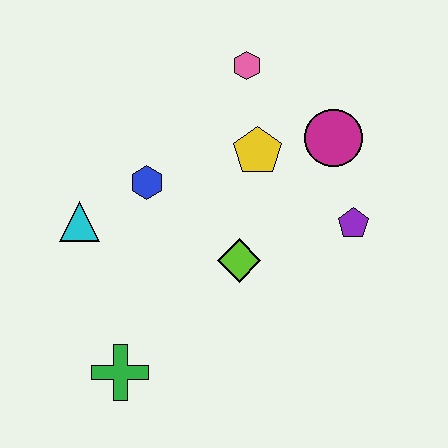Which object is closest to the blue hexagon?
The cyan triangle is closest to the blue hexagon.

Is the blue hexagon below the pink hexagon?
Yes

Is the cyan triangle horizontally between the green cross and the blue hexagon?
No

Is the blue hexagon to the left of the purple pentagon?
Yes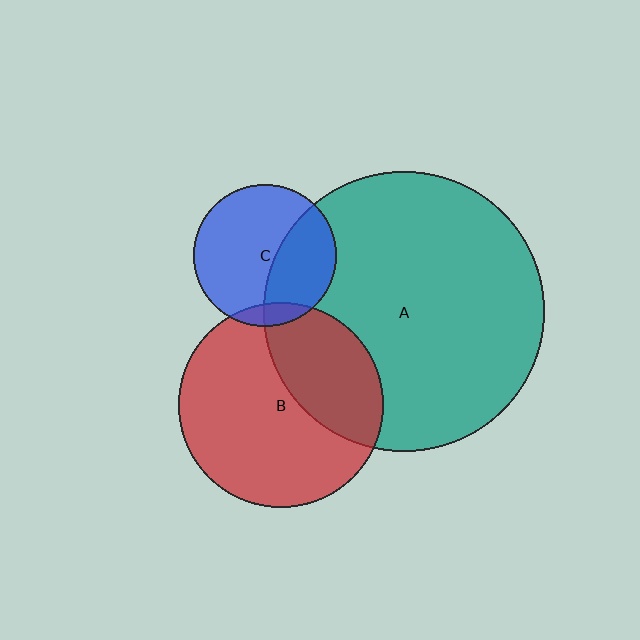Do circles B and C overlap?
Yes.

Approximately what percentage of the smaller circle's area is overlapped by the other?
Approximately 10%.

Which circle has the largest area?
Circle A (teal).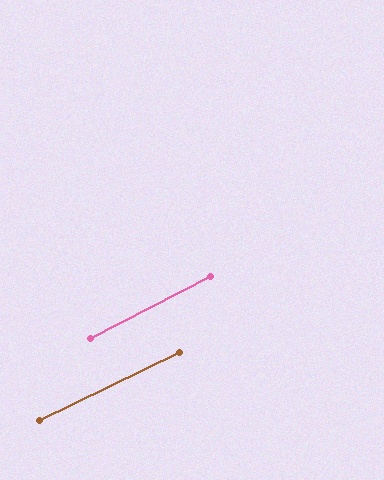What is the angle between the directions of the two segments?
Approximately 1 degree.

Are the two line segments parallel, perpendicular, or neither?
Parallel — their directions differ by only 1.5°.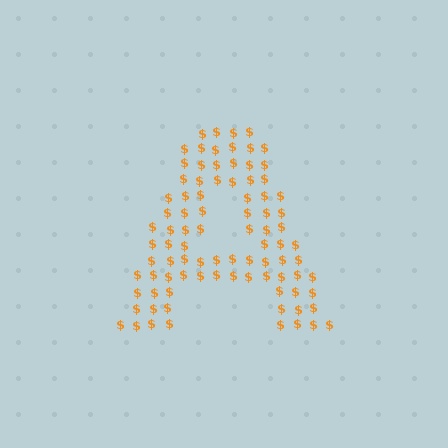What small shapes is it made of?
It is made of small dollar signs.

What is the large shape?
The large shape is the letter A.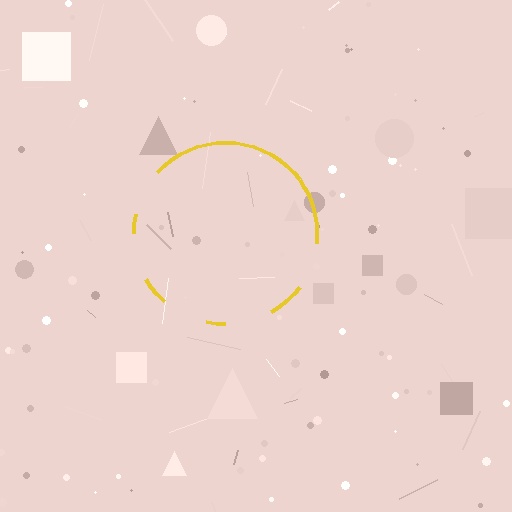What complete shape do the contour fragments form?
The contour fragments form a circle.